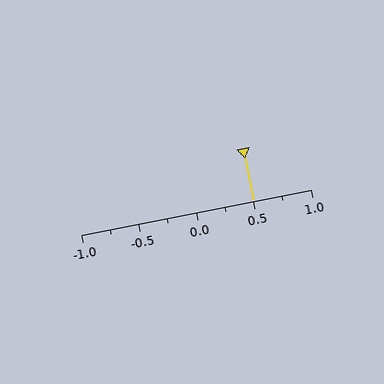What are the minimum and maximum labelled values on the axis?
The axis runs from -1.0 to 1.0.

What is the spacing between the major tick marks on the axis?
The major ticks are spaced 0.5 apart.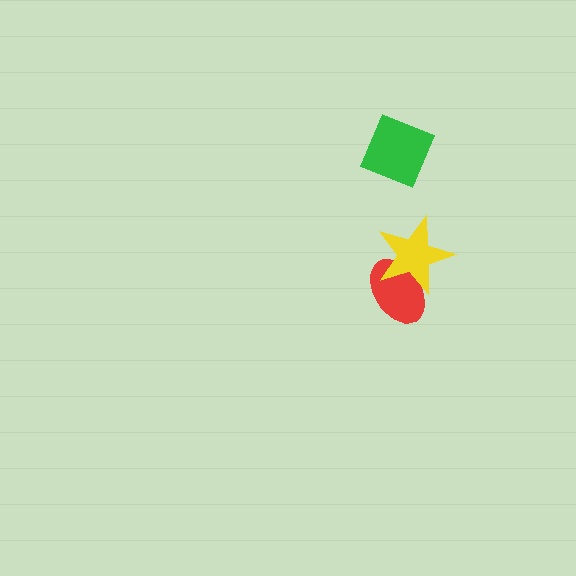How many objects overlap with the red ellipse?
1 object overlaps with the red ellipse.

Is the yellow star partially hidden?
No, no other shape covers it.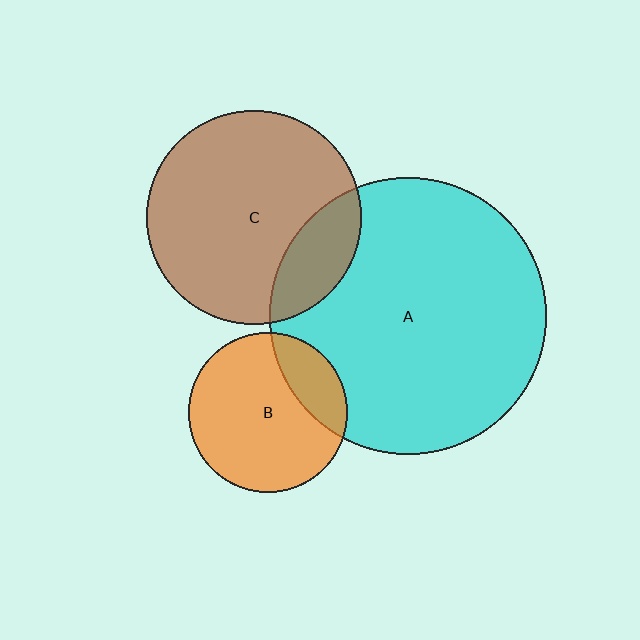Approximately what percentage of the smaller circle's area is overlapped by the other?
Approximately 20%.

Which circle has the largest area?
Circle A (cyan).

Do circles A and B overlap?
Yes.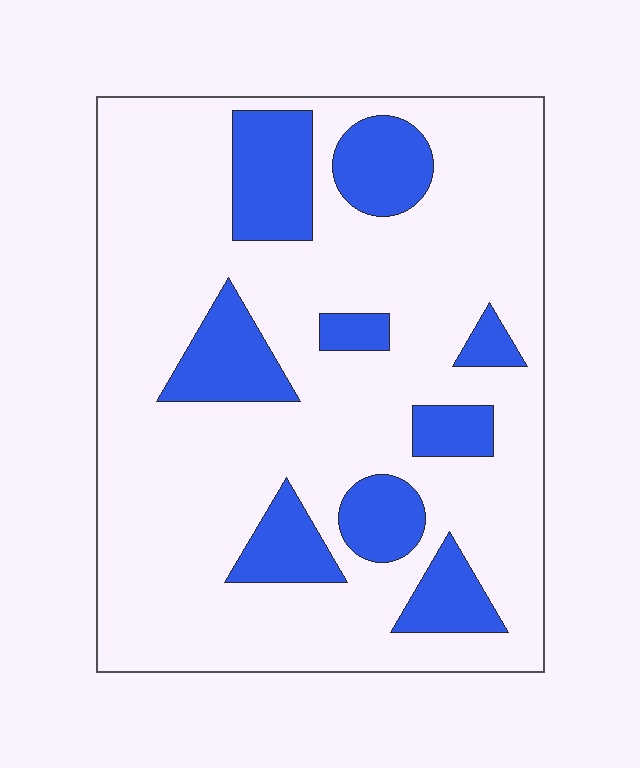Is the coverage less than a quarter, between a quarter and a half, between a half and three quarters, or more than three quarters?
Less than a quarter.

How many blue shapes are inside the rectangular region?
9.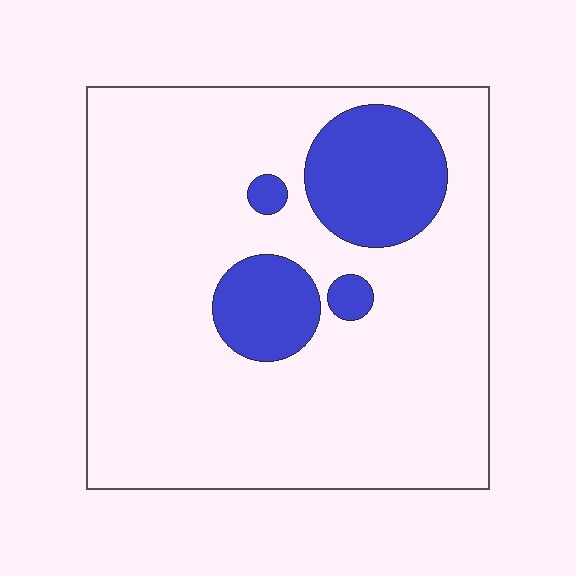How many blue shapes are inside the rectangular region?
4.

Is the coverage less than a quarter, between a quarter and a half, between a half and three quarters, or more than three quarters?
Less than a quarter.